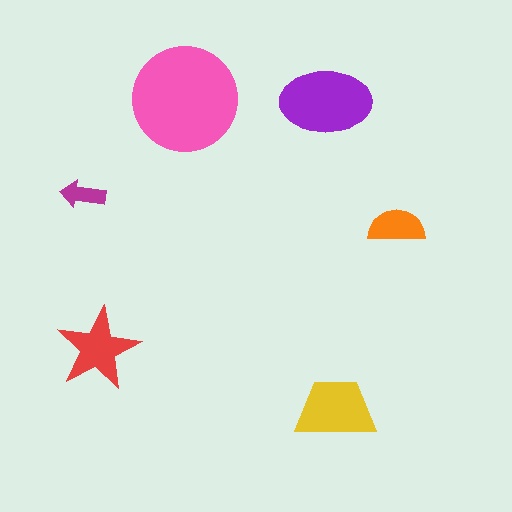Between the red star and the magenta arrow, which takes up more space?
The red star.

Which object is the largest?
The pink circle.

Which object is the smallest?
The magenta arrow.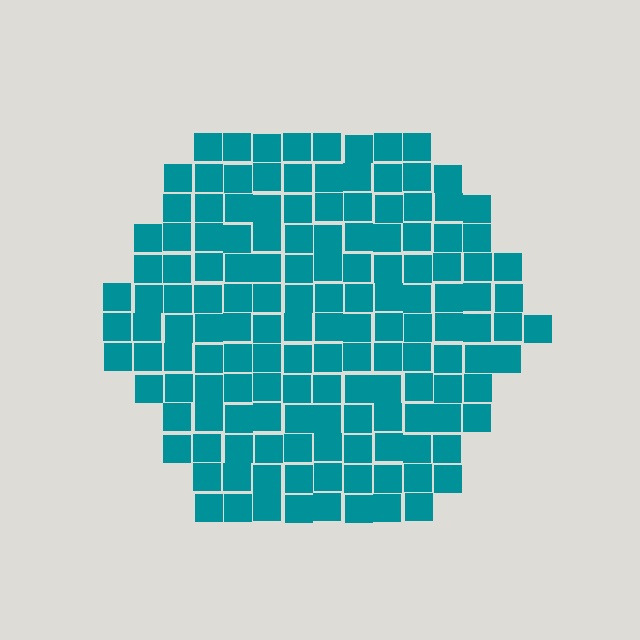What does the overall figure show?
The overall figure shows a hexagon.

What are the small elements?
The small elements are squares.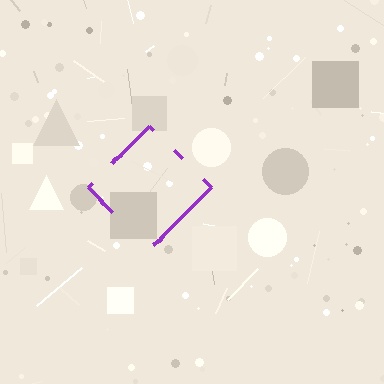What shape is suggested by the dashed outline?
The dashed outline suggests a diamond.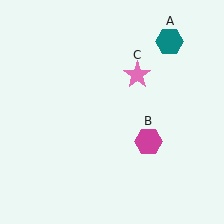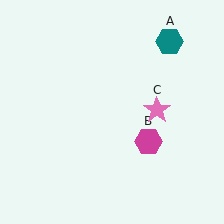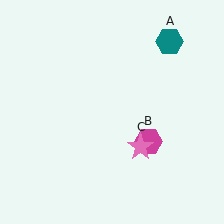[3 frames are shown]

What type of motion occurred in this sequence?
The pink star (object C) rotated clockwise around the center of the scene.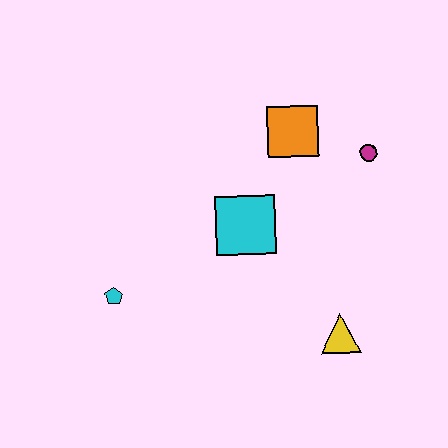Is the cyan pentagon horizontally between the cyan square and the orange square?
No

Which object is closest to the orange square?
The magenta circle is closest to the orange square.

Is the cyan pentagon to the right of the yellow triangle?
No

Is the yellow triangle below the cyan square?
Yes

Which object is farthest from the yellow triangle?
The cyan pentagon is farthest from the yellow triangle.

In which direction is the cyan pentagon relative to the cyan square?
The cyan pentagon is to the left of the cyan square.